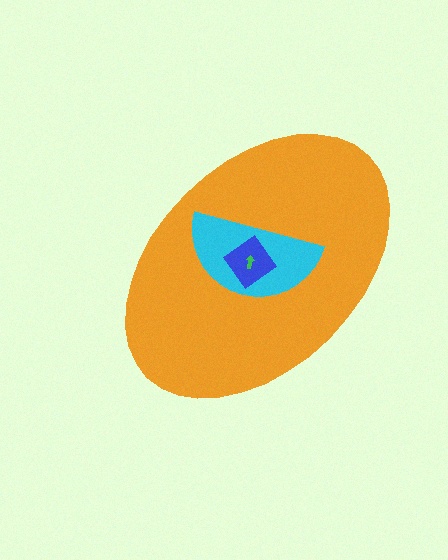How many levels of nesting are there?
4.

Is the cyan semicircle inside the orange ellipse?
Yes.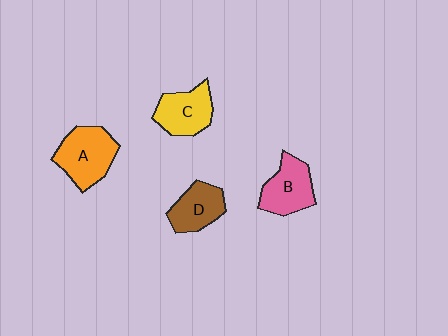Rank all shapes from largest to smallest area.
From largest to smallest: A (orange), B (pink), C (yellow), D (brown).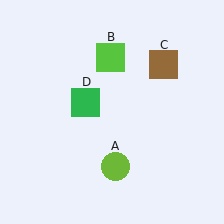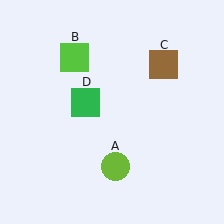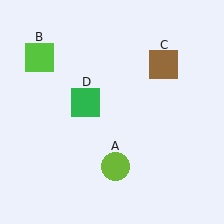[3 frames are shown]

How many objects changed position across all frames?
1 object changed position: lime square (object B).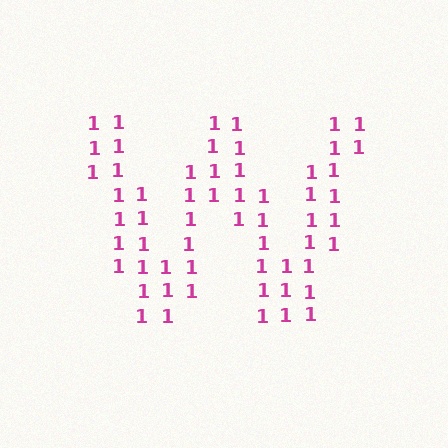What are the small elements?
The small elements are digit 1's.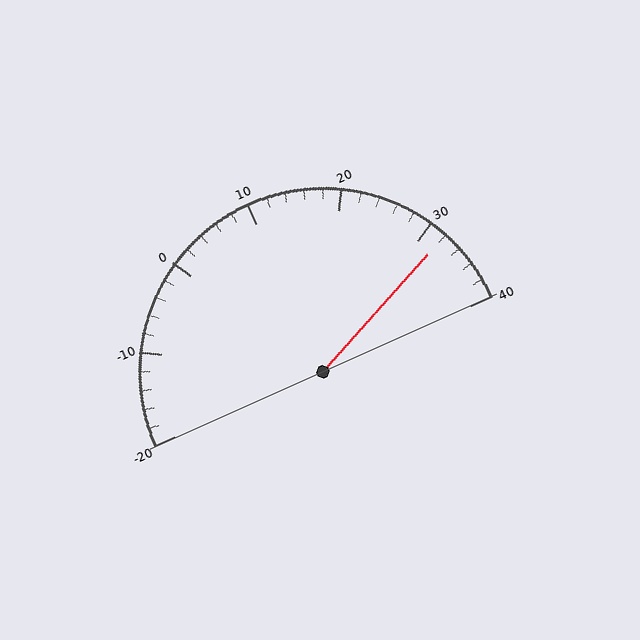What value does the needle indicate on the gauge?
The needle indicates approximately 32.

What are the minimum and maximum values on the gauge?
The gauge ranges from -20 to 40.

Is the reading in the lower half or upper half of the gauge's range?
The reading is in the upper half of the range (-20 to 40).